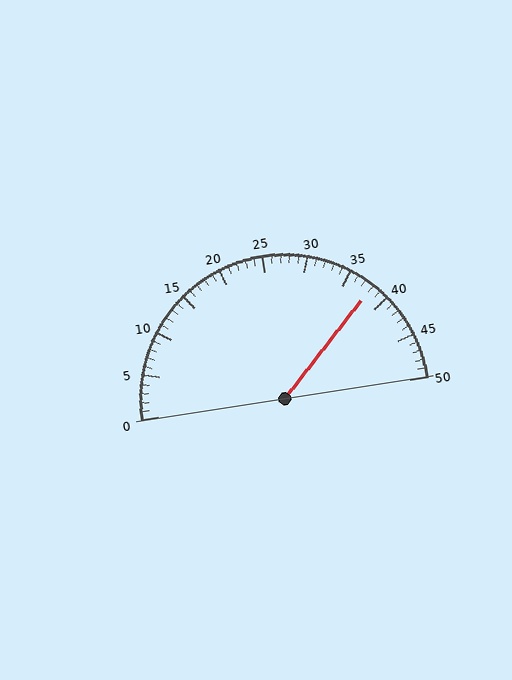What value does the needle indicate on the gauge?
The needle indicates approximately 38.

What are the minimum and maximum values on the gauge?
The gauge ranges from 0 to 50.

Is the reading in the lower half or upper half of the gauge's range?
The reading is in the upper half of the range (0 to 50).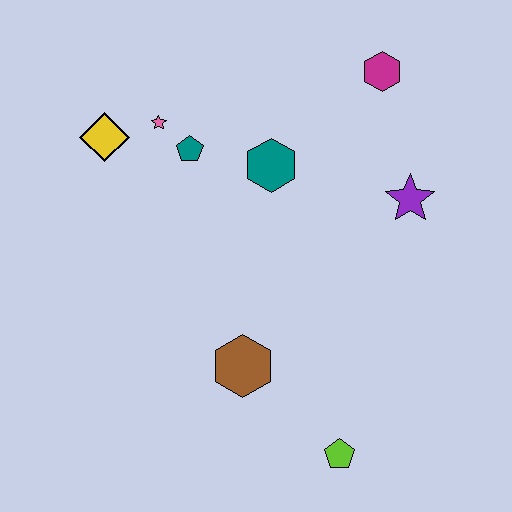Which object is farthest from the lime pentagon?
The yellow diamond is farthest from the lime pentagon.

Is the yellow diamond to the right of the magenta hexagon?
No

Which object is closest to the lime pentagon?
The brown hexagon is closest to the lime pentagon.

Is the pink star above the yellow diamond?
Yes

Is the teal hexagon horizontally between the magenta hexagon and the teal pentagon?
Yes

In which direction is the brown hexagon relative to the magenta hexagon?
The brown hexagon is below the magenta hexagon.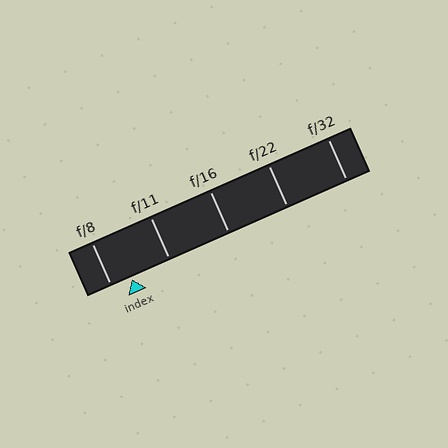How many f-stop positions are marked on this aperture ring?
There are 5 f-stop positions marked.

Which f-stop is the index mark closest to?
The index mark is closest to f/8.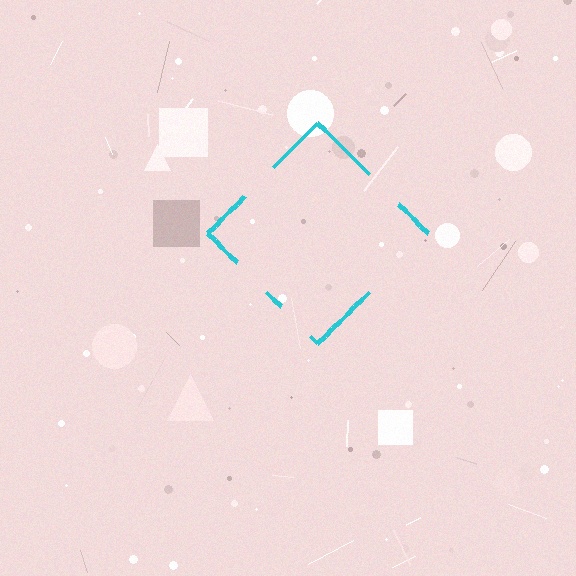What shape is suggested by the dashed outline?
The dashed outline suggests a diamond.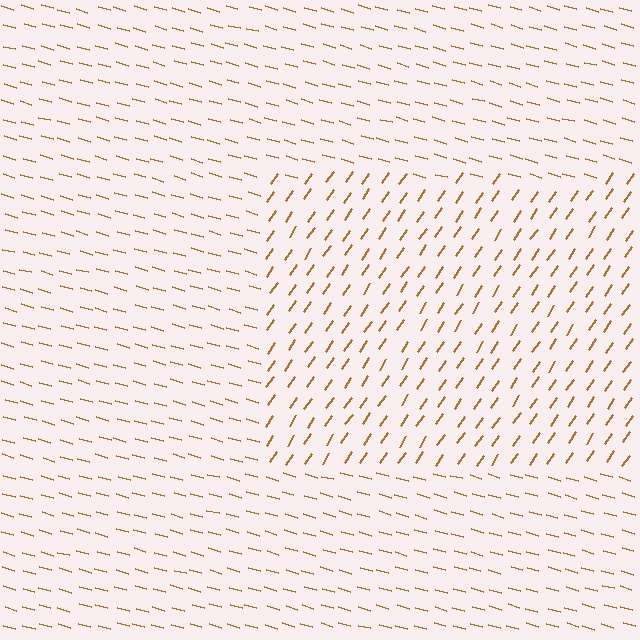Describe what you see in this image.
The image is filled with small brown line segments. A rectangle region in the image has lines oriented differently from the surrounding lines, creating a visible texture boundary.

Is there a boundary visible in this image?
Yes, there is a texture boundary formed by a change in line orientation.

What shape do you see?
I see a rectangle.